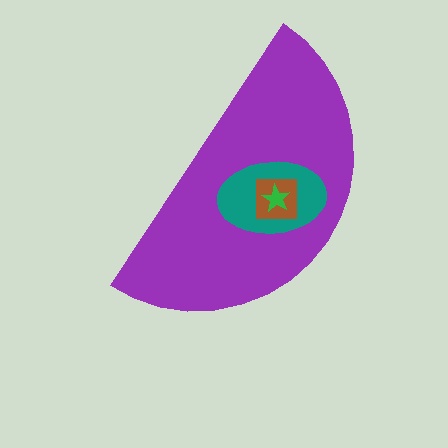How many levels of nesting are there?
4.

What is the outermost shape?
The purple semicircle.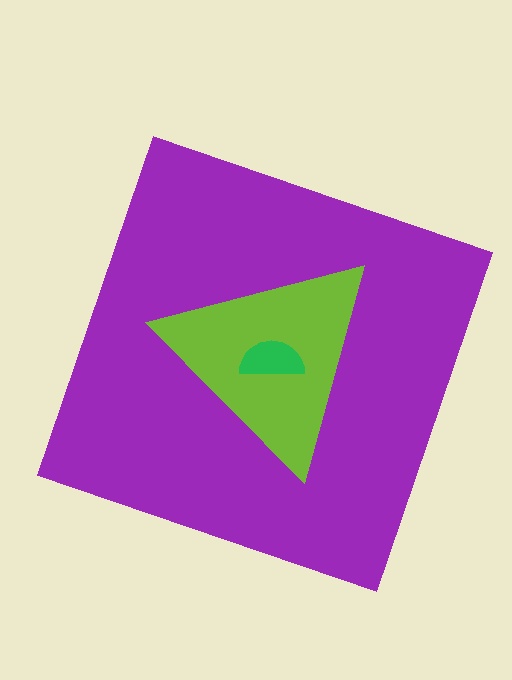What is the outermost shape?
The purple square.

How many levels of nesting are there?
3.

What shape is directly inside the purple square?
The lime triangle.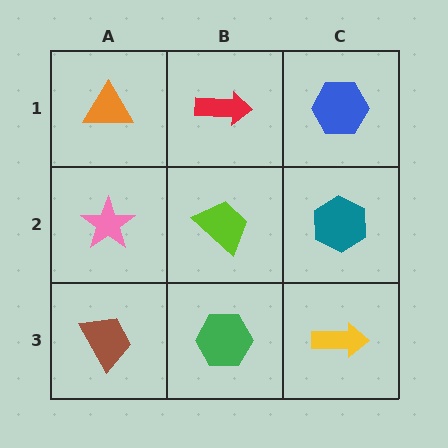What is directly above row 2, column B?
A red arrow.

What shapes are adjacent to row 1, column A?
A pink star (row 2, column A), a red arrow (row 1, column B).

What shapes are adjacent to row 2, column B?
A red arrow (row 1, column B), a green hexagon (row 3, column B), a pink star (row 2, column A), a teal hexagon (row 2, column C).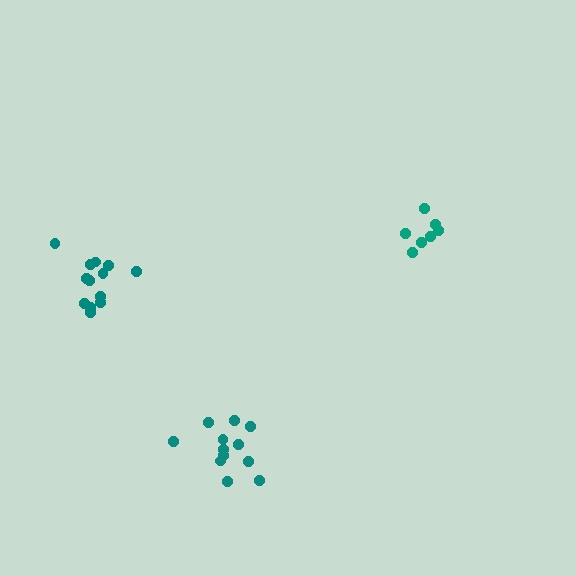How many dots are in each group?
Group 1: 12 dots, Group 2: 13 dots, Group 3: 7 dots (32 total).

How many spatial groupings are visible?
There are 3 spatial groupings.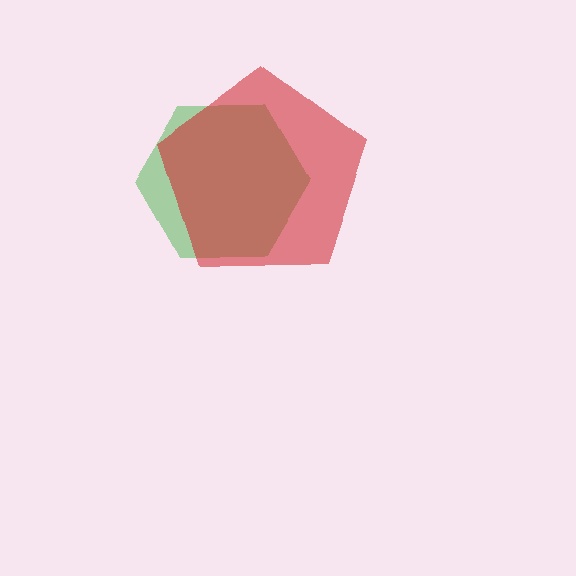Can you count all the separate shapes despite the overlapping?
Yes, there are 2 separate shapes.